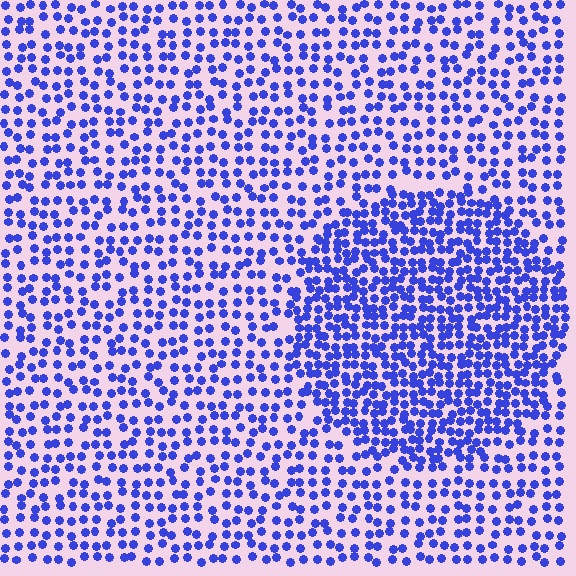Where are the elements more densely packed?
The elements are more densely packed inside the circle boundary.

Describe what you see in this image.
The image contains small blue elements arranged at two different densities. A circle-shaped region is visible where the elements are more densely packed than the surrounding area.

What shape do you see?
I see a circle.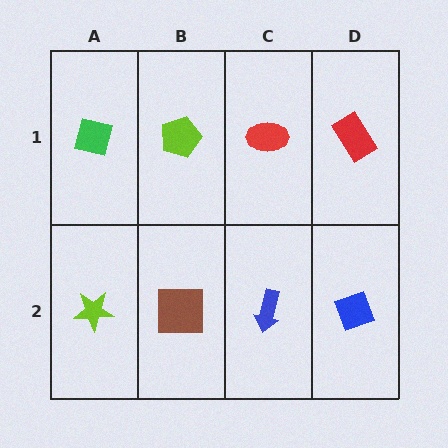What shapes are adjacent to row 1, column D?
A blue diamond (row 2, column D), a red ellipse (row 1, column C).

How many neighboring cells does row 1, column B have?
3.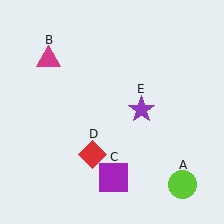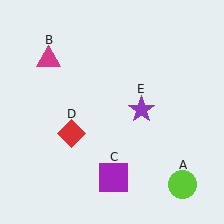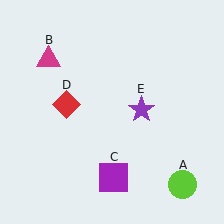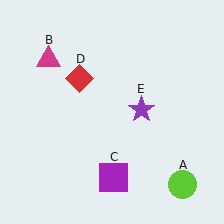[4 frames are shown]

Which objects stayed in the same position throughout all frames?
Lime circle (object A) and magenta triangle (object B) and purple square (object C) and purple star (object E) remained stationary.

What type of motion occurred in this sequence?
The red diamond (object D) rotated clockwise around the center of the scene.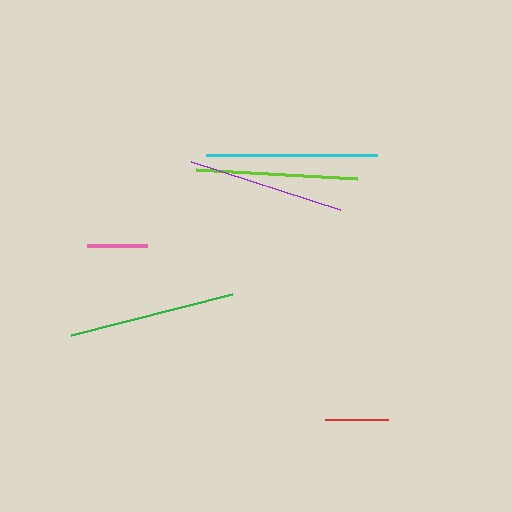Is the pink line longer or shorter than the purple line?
The purple line is longer than the pink line.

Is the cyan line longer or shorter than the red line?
The cyan line is longer than the red line.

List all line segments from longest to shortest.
From longest to shortest: cyan, green, lime, purple, red, pink.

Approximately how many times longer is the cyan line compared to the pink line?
The cyan line is approximately 2.8 times the length of the pink line.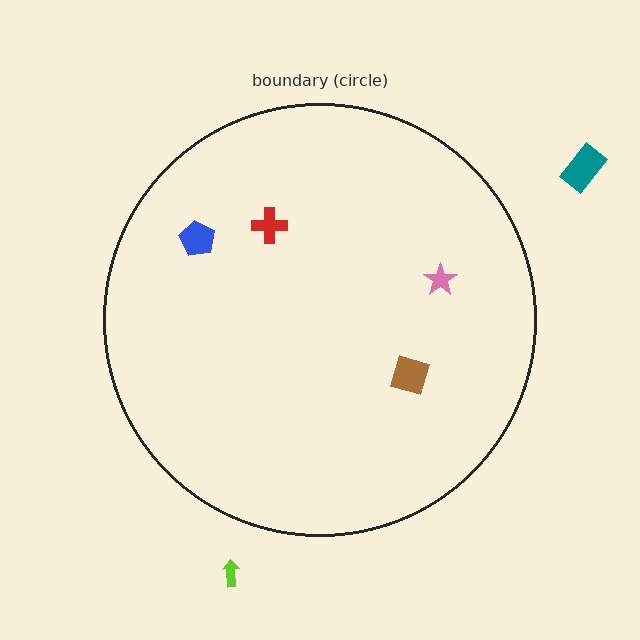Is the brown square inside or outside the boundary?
Inside.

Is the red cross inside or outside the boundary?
Inside.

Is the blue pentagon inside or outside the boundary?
Inside.